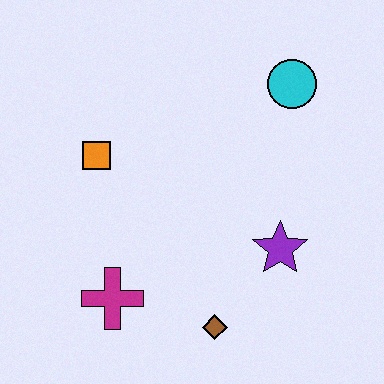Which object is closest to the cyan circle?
The purple star is closest to the cyan circle.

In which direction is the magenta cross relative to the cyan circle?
The magenta cross is below the cyan circle.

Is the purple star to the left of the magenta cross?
No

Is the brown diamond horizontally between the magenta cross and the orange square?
No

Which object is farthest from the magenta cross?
The cyan circle is farthest from the magenta cross.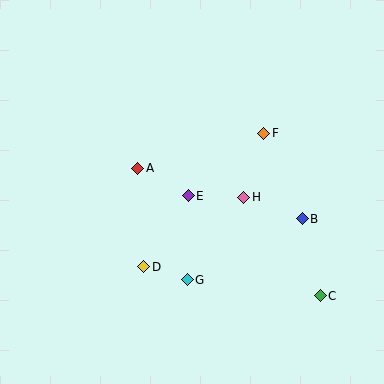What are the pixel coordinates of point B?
Point B is at (302, 219).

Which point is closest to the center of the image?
Point E at (188, 196) is closest to the center.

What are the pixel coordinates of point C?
Point C is at (320, 296).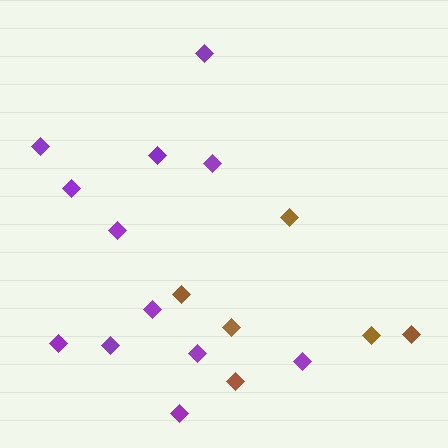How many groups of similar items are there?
There are 2 groups: one group of brown diamonds (6) and one group of purple diamonds (12).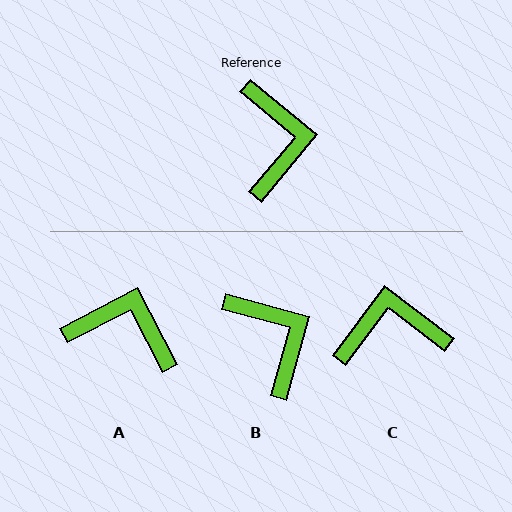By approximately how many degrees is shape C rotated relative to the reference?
Approximately 93 degrees counter-clockwise.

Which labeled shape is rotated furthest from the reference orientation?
C, about 93 degrees away.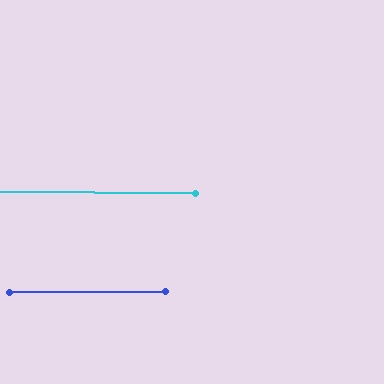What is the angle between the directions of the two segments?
Approximately 1 degree.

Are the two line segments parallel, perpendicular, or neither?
Parallel — their directions differ by only 0.9°.